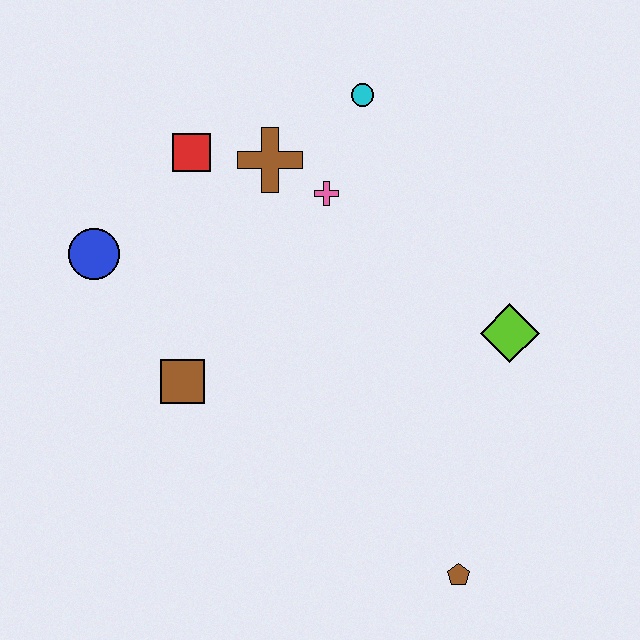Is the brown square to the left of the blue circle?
No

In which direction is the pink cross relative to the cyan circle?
The pink cross is below the cyan circle.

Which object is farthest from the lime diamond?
The blue circle is farthest from the lime diamond.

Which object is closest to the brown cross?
The pink cross is closest to the brown cross.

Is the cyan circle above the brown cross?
Yes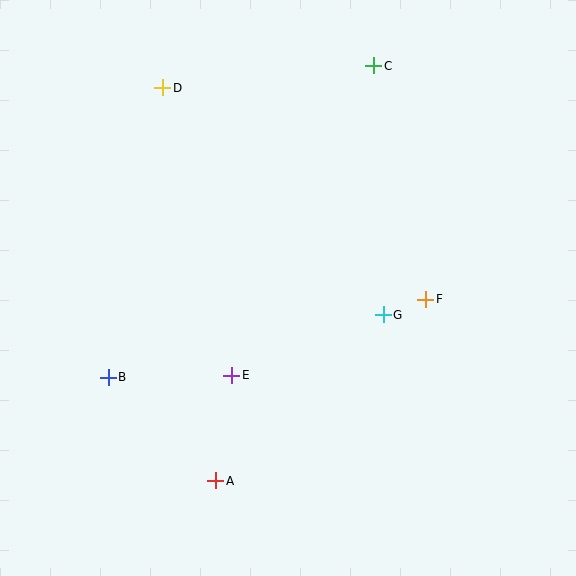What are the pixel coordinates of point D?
Point D is at (163, 88).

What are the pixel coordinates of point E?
Point E is at (232, 375).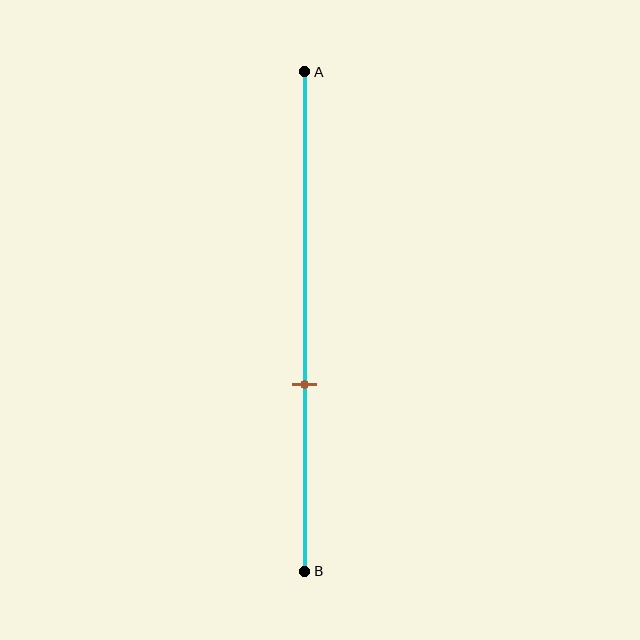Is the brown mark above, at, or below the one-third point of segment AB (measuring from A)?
The brown mark is below the one-third point of segment AB.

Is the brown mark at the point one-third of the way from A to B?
No, the mark is at about 65% from A, not at the 33% one-third point.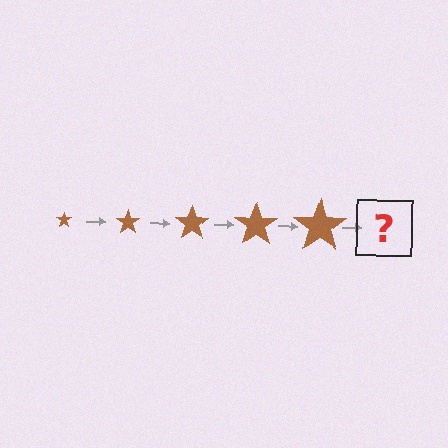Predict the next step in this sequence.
The next step is a brown star, larger than the previous one.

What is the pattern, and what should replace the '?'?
The pattern is that the star gets progressively larger each step. The '?' should be a brown star, larger than the previous one.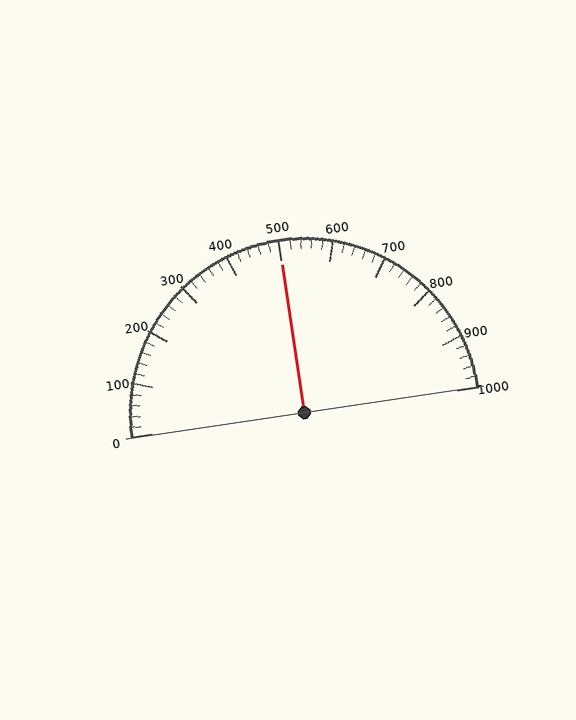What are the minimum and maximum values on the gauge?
The gauge ranges from 0 to 1000.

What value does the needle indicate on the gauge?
The needle indicates approximately 500.